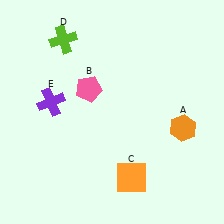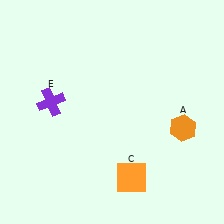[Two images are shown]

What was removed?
The lime cross (D), the pink pentagon (B) were removed in Image 2.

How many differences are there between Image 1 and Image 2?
There are 2 differences between the two images.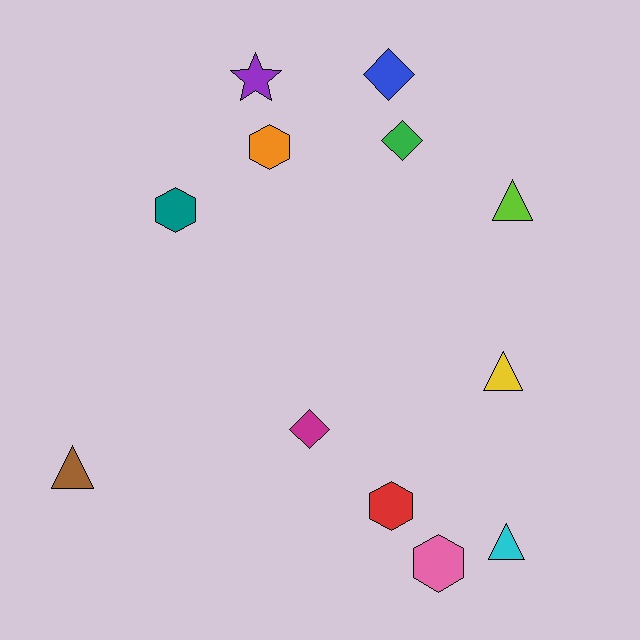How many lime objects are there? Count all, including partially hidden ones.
There is 1 lime object.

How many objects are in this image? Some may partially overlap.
There are 12 objects.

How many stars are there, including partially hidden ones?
There is 1 star.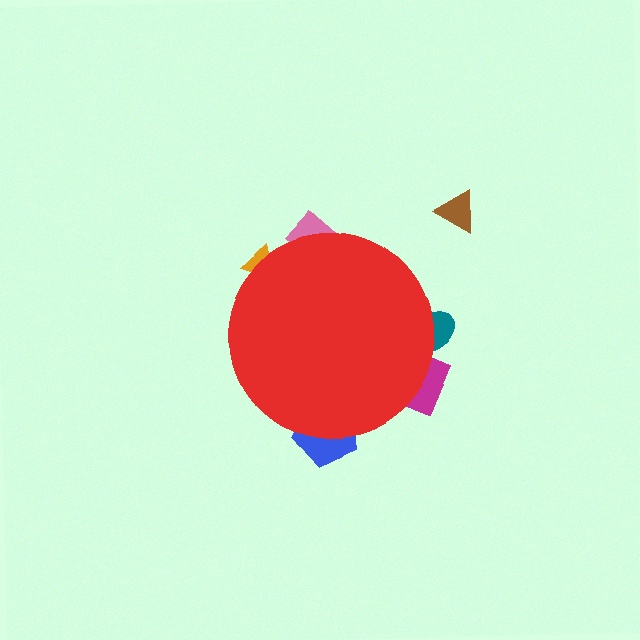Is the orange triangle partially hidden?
Yes, the orange triangle is partially hidden behind the red circle.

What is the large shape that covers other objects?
A red circle.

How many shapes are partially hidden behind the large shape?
5 shapes are partially hidden.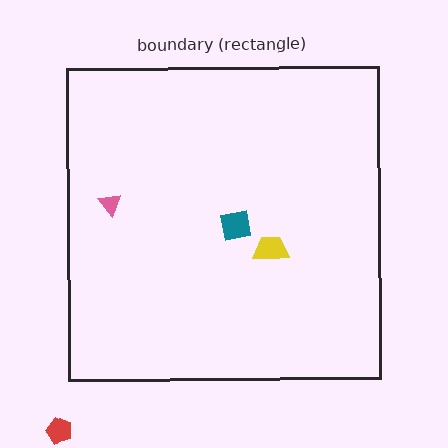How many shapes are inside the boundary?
3 inside, 1 outside.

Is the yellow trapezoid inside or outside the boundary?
Inside.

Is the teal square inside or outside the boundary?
Inside.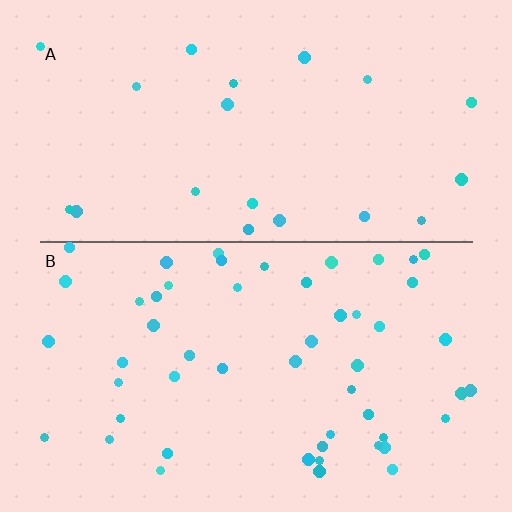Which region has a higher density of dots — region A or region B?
B (the bottom).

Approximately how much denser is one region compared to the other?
Approximately 2.5× — region B over region A.